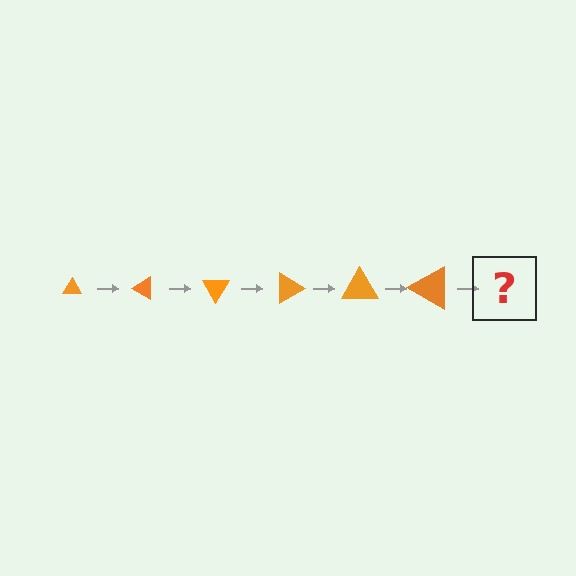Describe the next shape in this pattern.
It should be a triangle, larger than the previous one and rotated 180 degrees from the start.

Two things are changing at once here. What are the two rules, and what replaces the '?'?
The two rules are that the triangle grows larger each step and it rotates 30 degrees each step. The '?' should be a triangle, larger than the previous one and rotated 180 degrees from the start.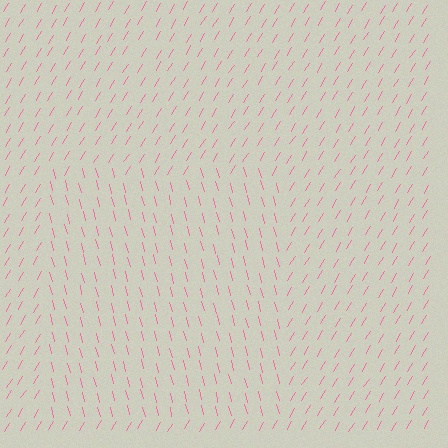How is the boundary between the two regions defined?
The boundary is defined purely by a change in line orientation (approximately 45 degrees difference). All lines are the same color and thickness.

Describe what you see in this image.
The image is filled with small pink line segments. A rectangle region in the image has lines oriented differently from the surrounding lines, creating a visible texture boundary.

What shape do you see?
I see a rectangle.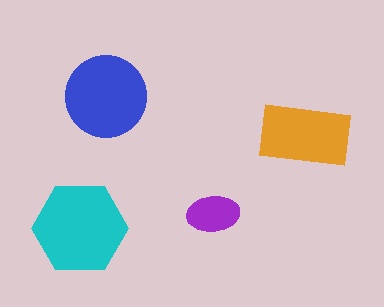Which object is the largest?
The cyan hexagon.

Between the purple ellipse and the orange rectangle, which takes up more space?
The orange rectangle.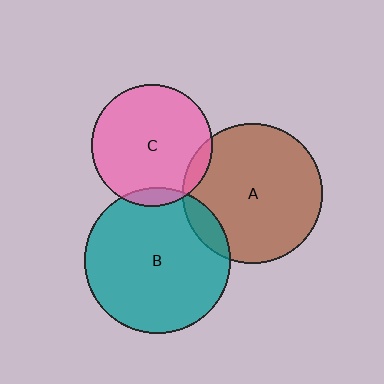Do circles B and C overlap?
Yes.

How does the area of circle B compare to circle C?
Approximately 1.5 times.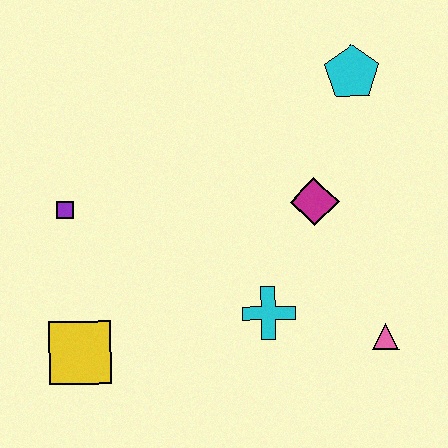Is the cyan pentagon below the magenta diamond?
No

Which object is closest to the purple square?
The yellow square is closest to the purple square.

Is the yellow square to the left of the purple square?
No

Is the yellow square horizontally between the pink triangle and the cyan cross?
No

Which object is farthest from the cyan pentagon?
The yellow square is farthest from the cyan pentagon.